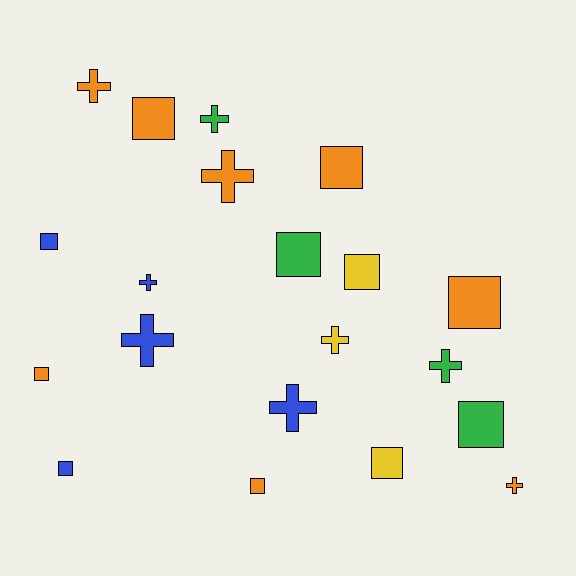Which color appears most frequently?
Orange, with 8 objects.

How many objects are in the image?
There are 20 objects.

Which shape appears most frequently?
Square, with 11 objects.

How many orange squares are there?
There are 5 orange squares.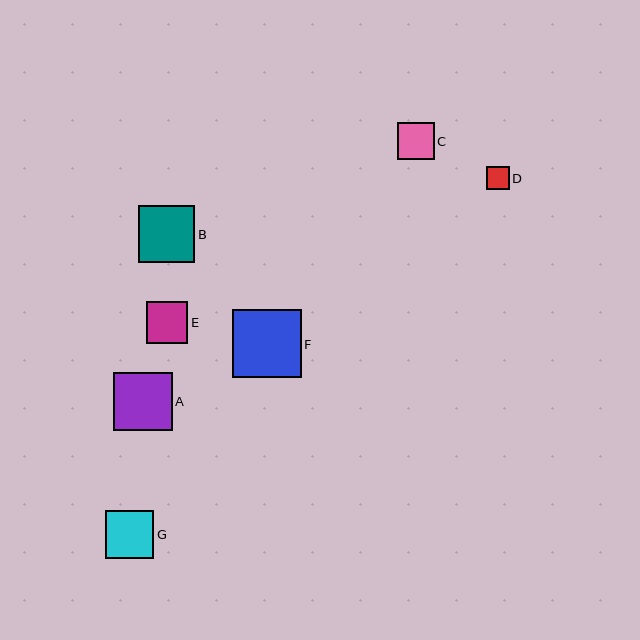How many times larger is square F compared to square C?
Square F is approximately 1.9 times the size of square C.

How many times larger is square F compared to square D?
Square F is approximately 3.0 times the size of square D.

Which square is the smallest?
Square D is the smallest with a size of approximately 23 pixels.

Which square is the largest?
Square F is the largest with a size of approximately 69 pixels.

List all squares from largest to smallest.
From largest to smallest: F, A, B, G, E, C, D.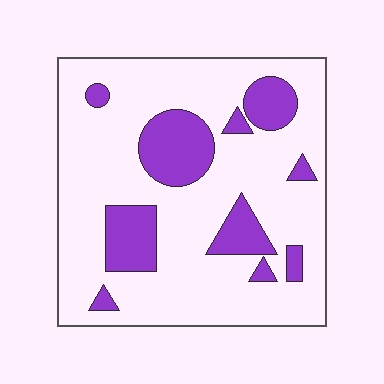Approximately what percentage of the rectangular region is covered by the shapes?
Approximately 20%.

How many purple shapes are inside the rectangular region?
10.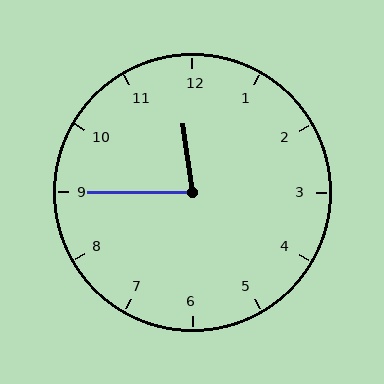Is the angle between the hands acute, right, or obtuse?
It is acute.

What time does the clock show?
11:45.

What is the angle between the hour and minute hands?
Approximately 82 degrees.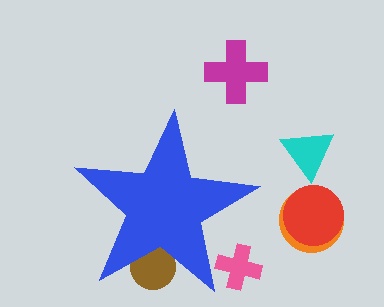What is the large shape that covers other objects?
A blue star.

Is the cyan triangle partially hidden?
No, the cyan triangle is fully visible.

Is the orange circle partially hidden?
No, the orange circle is fully visible.